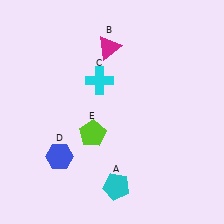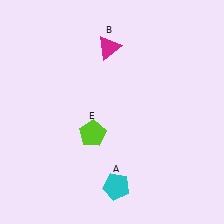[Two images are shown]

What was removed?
The blue hexagon (D), the cyan cross (C) were removed in Image 2.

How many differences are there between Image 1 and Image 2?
There are 2 differences between the two images.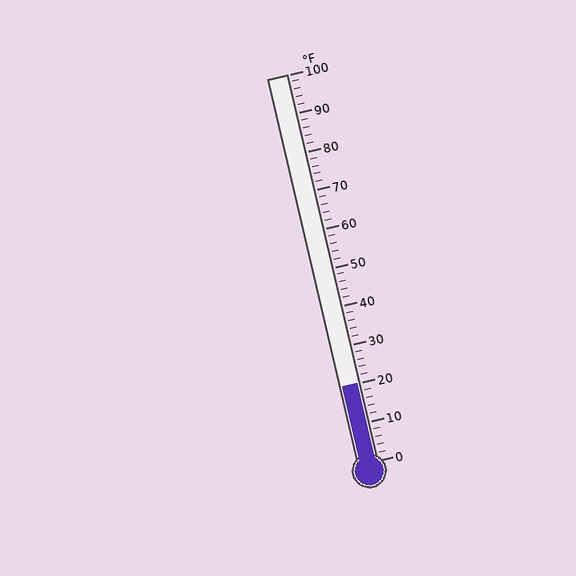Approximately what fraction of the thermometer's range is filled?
The thermometer is filled to approximately 20% of its range.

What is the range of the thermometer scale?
The thermometer scale ranges from 0°F to 100°F.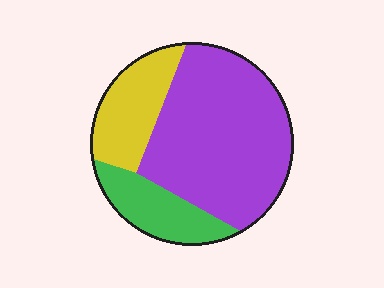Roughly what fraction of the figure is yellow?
Yellow takes up about one fifth (1/5) of the figure.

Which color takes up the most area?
Purple, at roughly 60%.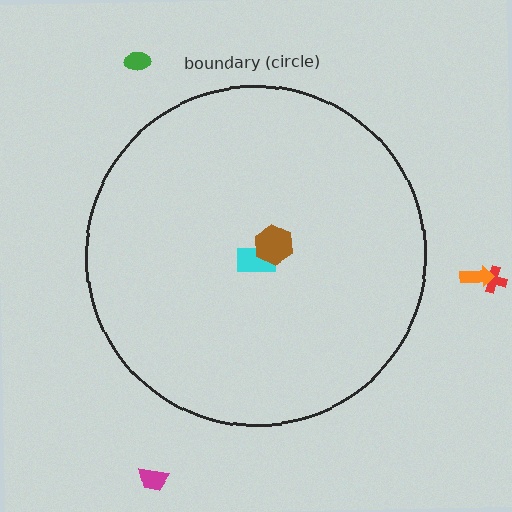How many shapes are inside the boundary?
2 inside, 4 outside.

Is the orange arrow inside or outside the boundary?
Outside.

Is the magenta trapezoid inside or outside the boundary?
Outside.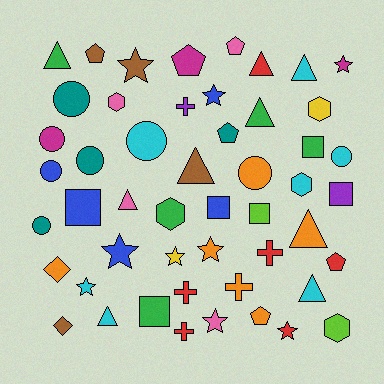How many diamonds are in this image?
There are 2 diamonds.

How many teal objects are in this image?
There are 4 teal objects.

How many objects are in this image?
There are 50 objects.